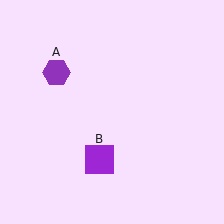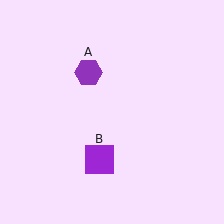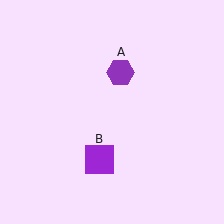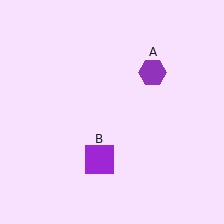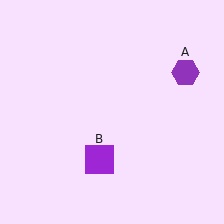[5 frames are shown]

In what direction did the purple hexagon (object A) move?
The purple hexagon (object A) moved right.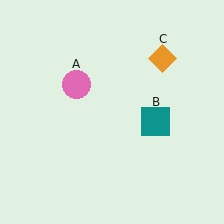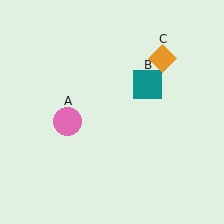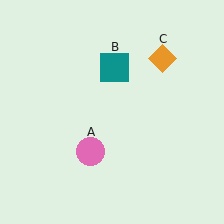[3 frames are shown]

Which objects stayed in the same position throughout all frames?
Orange diamond (object C) remained stationary.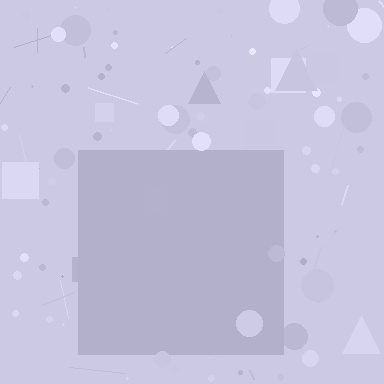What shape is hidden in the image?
A square is hidden in the image.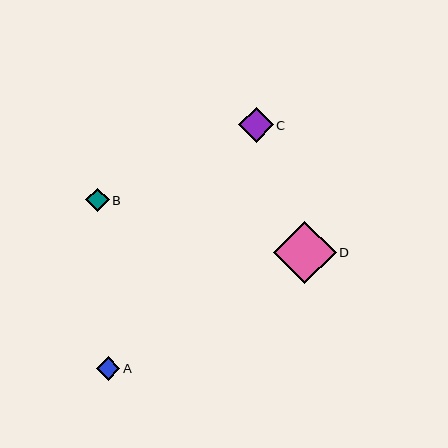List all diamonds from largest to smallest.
From largest to smallest: D, C, A, B.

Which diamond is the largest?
Diamond D is the largest with a size of approximately 63 pixels.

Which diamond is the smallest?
Diamond B is the smallest with a size of approximately 23 pixels.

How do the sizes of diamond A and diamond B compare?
Diamond A and diamond B are approximately the same size.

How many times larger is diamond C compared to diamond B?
Diamond C is approximately 1.5 times the size of diamond B.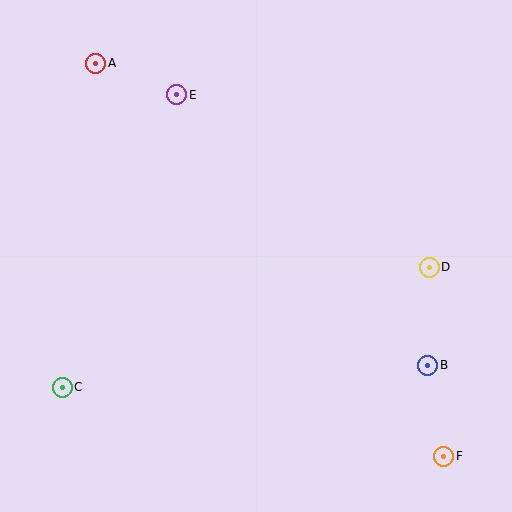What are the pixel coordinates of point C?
Point C is at (62, 387).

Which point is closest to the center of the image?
Point D at (429, 267) is closest to the center.